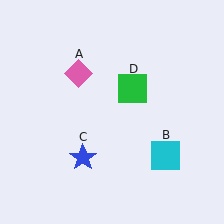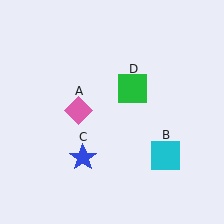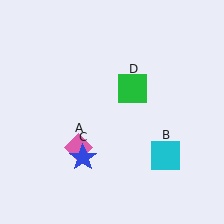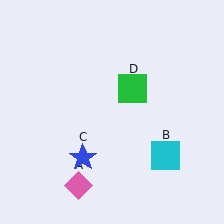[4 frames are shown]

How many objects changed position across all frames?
1 object changed position: pink diamond (object A).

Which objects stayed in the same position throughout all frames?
Cyan square (object B) and blue star (object C) and green square (object D) remained stationary.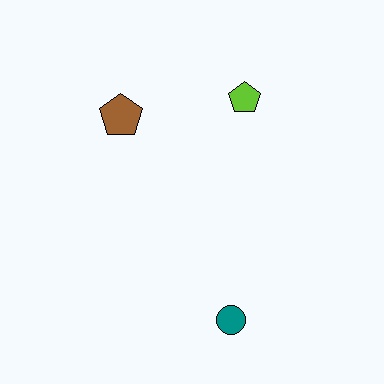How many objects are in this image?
There are 3 objects.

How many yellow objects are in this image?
There are no yellow objects.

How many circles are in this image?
There is 1 circle.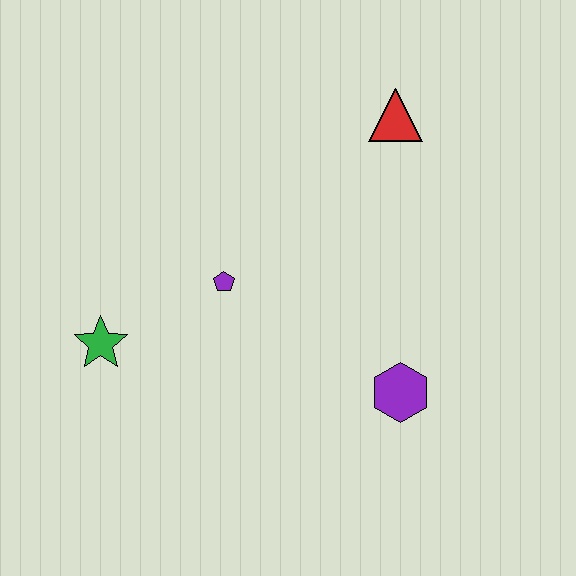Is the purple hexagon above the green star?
No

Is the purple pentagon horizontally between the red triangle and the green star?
Yes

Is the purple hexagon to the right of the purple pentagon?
Yes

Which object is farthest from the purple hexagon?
The green star is farthest from the purple hexagon.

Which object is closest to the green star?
The purple pentagon is closest to the green star.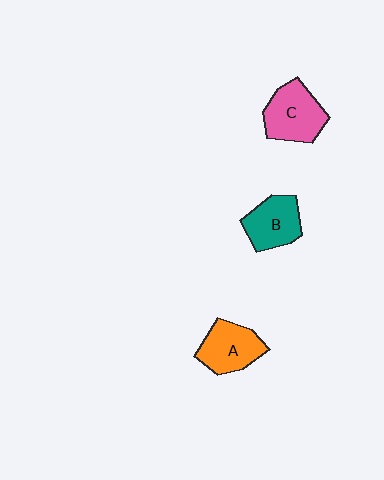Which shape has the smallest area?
Shape B (teal).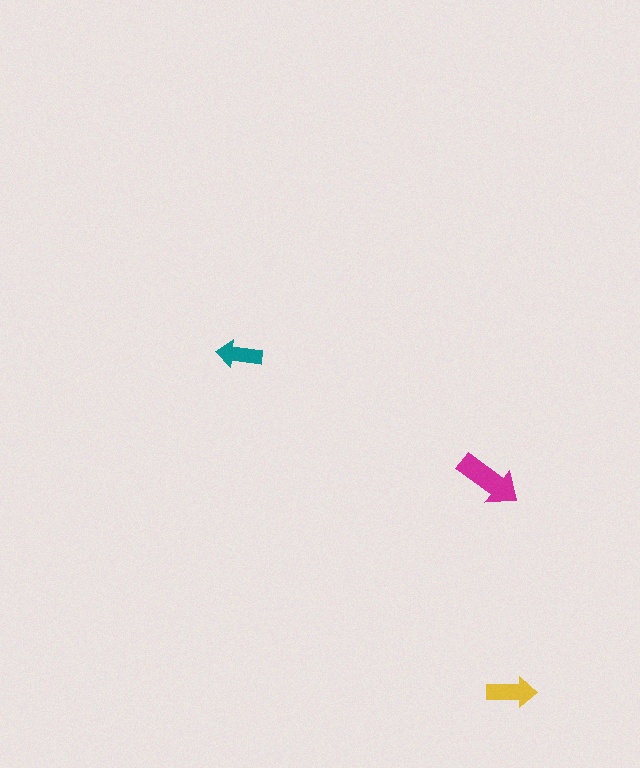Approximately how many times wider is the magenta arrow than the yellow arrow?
About 1.5 times wider.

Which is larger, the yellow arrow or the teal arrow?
The yellow one.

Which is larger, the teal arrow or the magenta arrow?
The magenta one.